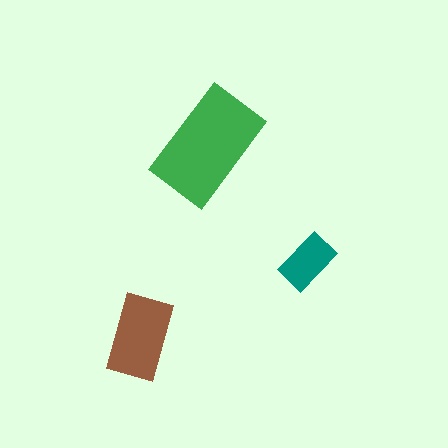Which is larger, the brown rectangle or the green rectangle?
The green one.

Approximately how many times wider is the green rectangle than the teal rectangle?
About 2 times wider.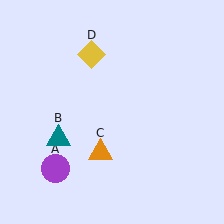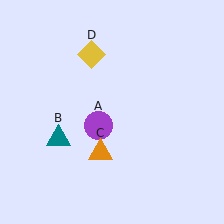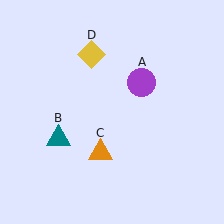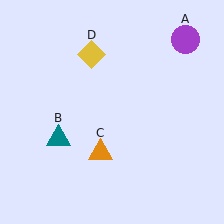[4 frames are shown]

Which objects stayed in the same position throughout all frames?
Teal triangle (object B) and orange triangle (object C) and yellow diamond (object D) remained stationary.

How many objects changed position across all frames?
1 object changed position: purple circle (object A).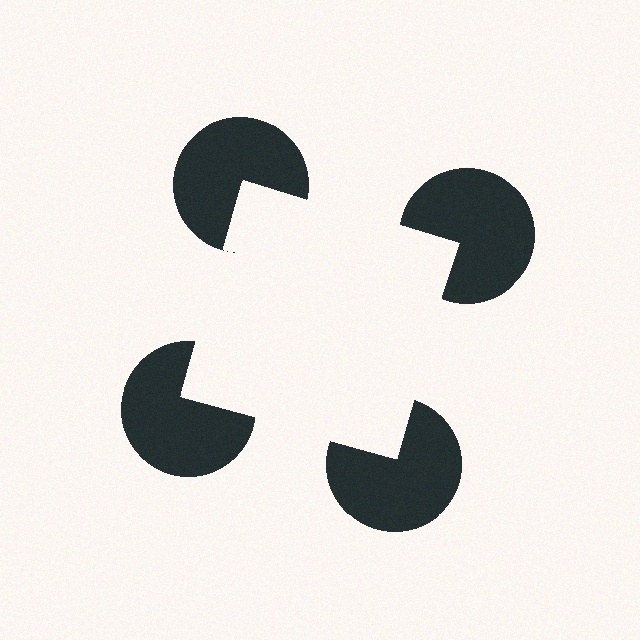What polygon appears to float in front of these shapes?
An illusory square — its edges are inferred from the aligned wedge cuts in the pac-man discs, not physically drawn.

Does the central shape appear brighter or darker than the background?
It typically appears slightly brighter than the background, even though no actual brightness change is drawn.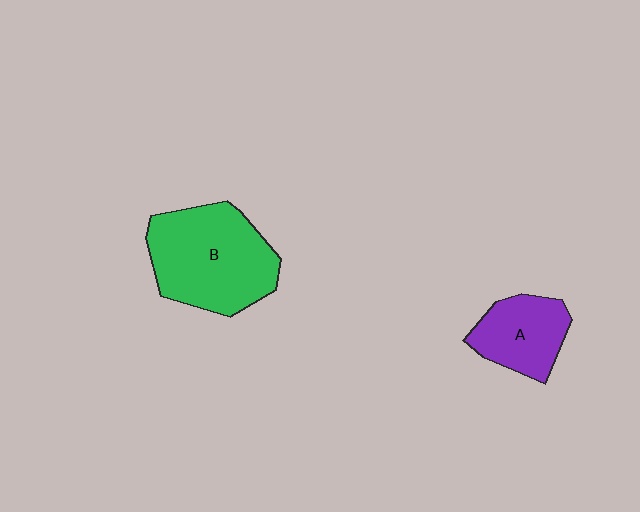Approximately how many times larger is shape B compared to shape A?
Approximately 1.8 times.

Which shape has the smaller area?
Shape A (purple).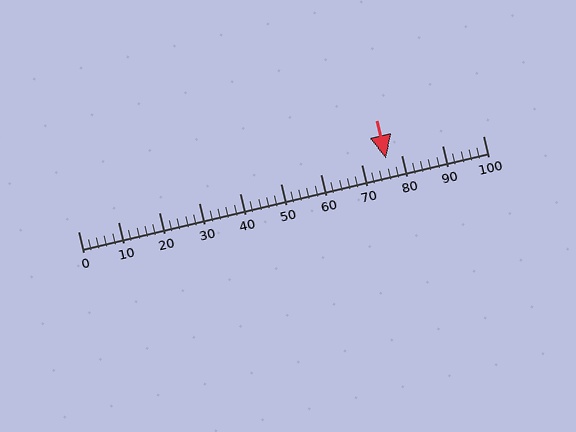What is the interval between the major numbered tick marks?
The major tick marks are spaced 10 units apart.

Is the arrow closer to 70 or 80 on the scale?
The arrow is closer to 80.